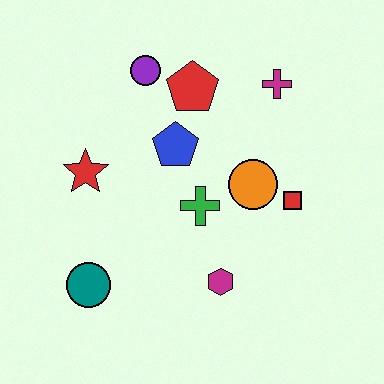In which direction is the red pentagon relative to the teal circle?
The red pentagon is above the teal circle.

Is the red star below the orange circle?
No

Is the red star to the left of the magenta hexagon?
Yes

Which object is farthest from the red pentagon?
The teal circle is farthest from the red pentagon.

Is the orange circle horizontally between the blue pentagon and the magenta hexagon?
No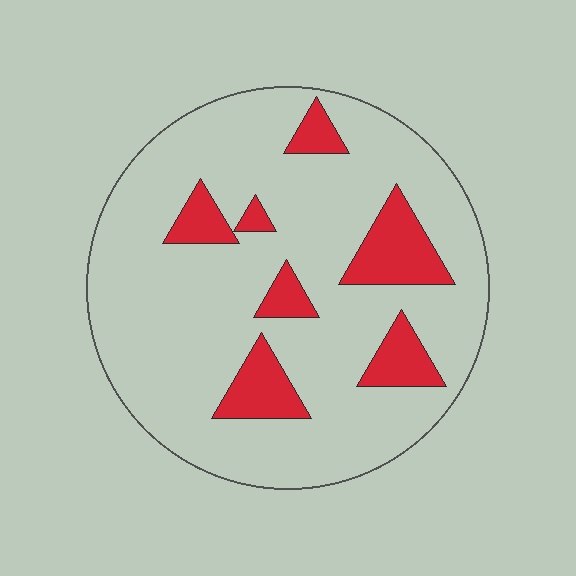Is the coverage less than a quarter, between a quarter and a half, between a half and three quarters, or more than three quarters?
Less than a quarter.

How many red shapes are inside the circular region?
7.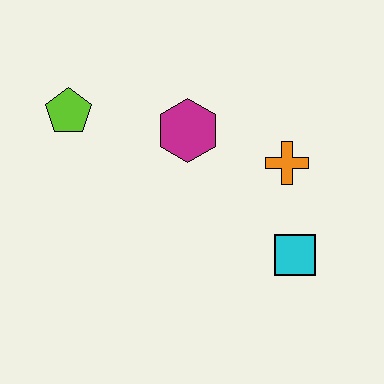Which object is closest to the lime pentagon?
The magenta hexagon is closest to the lime pentagon.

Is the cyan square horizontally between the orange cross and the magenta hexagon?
No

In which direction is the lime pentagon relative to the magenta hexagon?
The lime pentagon is to the left of the magenta hexagon.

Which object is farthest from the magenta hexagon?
The cyan square is farthest from the magenta hexagon.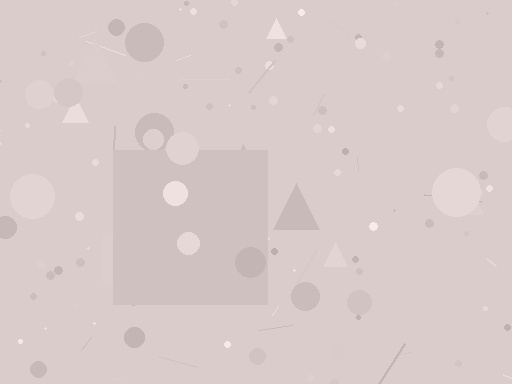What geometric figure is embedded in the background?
A square is embedded in the background.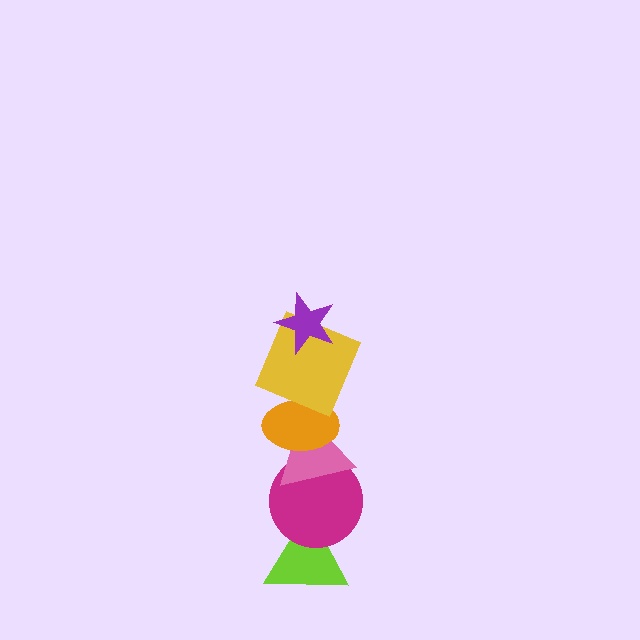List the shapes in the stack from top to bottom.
From top to bottom: the purple star, the yellow square, the orange ellipse, the pink triangle, the magenta circle, the lime triangle.